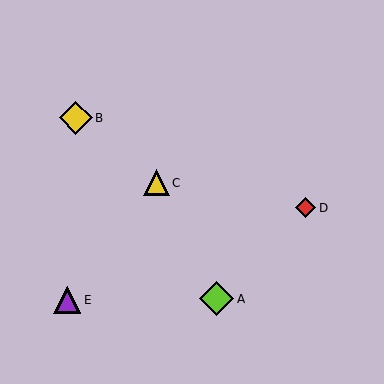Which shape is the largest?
The lime diamond (labeled A) is the largest.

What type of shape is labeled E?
Shape E is a purple triangle.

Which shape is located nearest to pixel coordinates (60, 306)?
The purple triangle (labeled E) at (67, 300) is nearest to that location.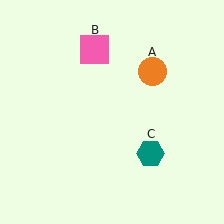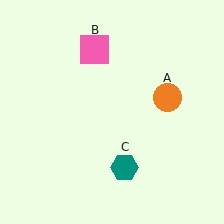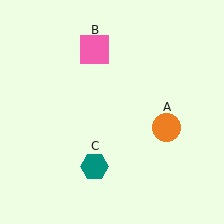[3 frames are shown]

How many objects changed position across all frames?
2 objects changed position: orange circle (object A), teal hexagon (object C).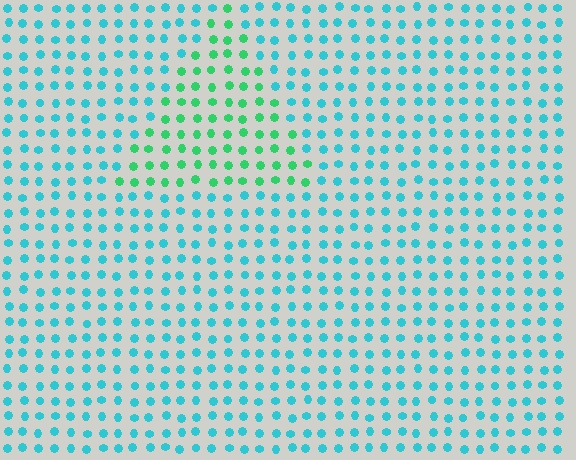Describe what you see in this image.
The image is filled with small cyan elements in a uniform arrangement. A triangle-shaped region is visible where the elements are tinted to a slightly different hue, forming a subtle color boundary.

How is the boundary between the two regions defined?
The boundary is defined purely by a slight shift in hue (about 42 degrees). Spacing, size, and orientation are identical on both sides.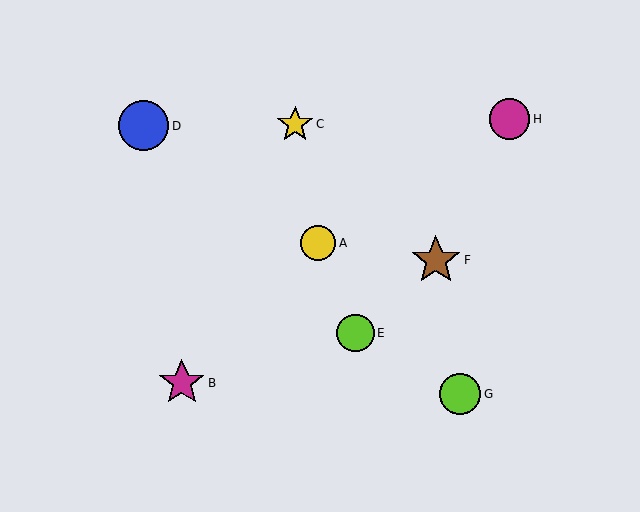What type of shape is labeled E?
Shape E is a lime circle.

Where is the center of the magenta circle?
The center of the magenta circle is at (509, 119).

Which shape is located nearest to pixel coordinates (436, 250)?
The brown star (labeled F) at (436, 260) is nearest to that location.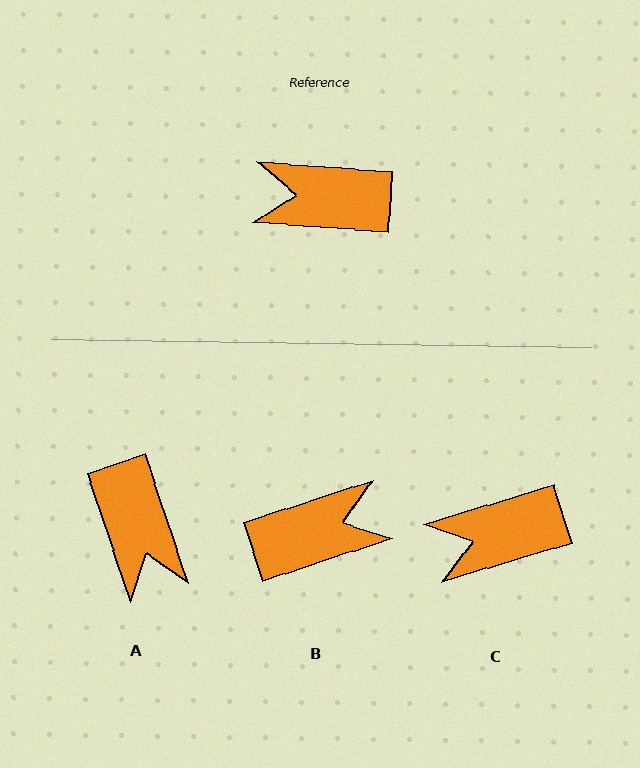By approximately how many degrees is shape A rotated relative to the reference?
Approximately 113 degrees counter-clockwise.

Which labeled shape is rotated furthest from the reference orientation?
B, about 158 degrees away.